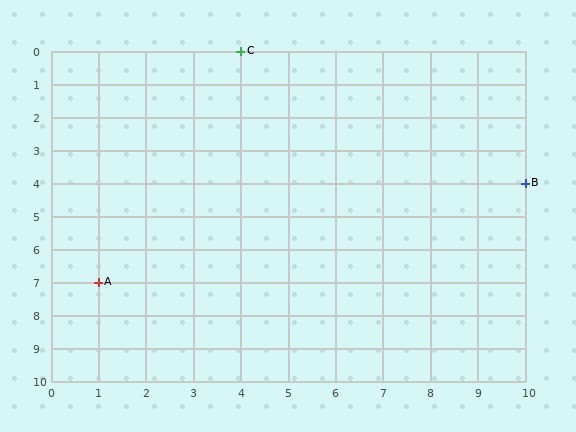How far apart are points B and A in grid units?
Points B and A are 9 columns and 3 rows apart (about 9.5 grid units diagonally).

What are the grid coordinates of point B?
Point B is at grid coordinates (10, 4).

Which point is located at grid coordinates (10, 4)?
Point B is at (10, 4).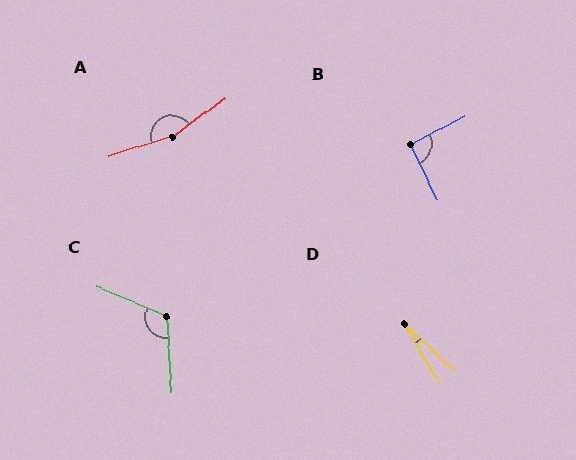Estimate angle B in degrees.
Approximately 91 degrees.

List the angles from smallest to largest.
D (17°), B (91°), C (116°), A (162°).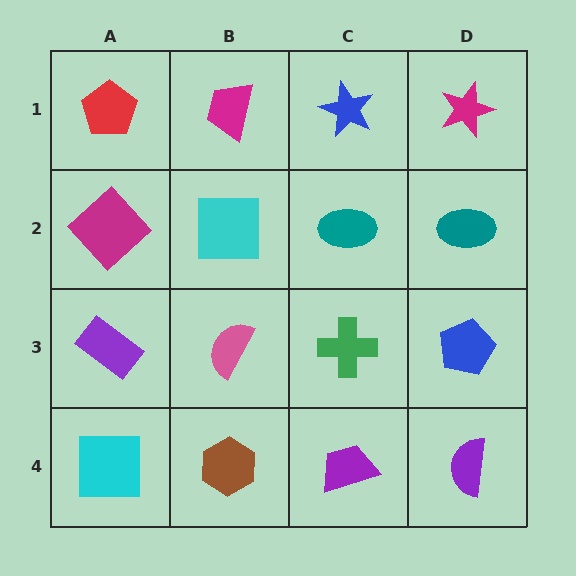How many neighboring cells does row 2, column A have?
3.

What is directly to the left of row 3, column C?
A pink semicircle.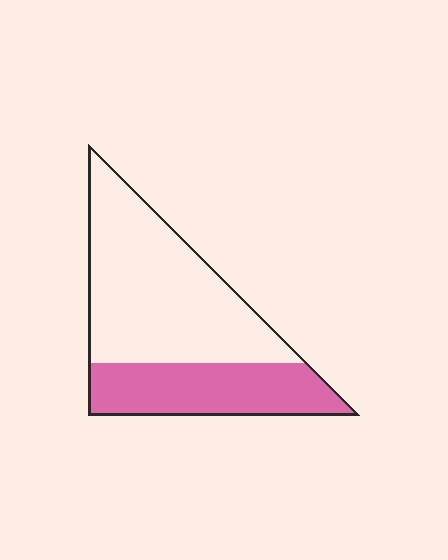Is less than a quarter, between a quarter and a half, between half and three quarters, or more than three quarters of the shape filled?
Between a quarter and a half.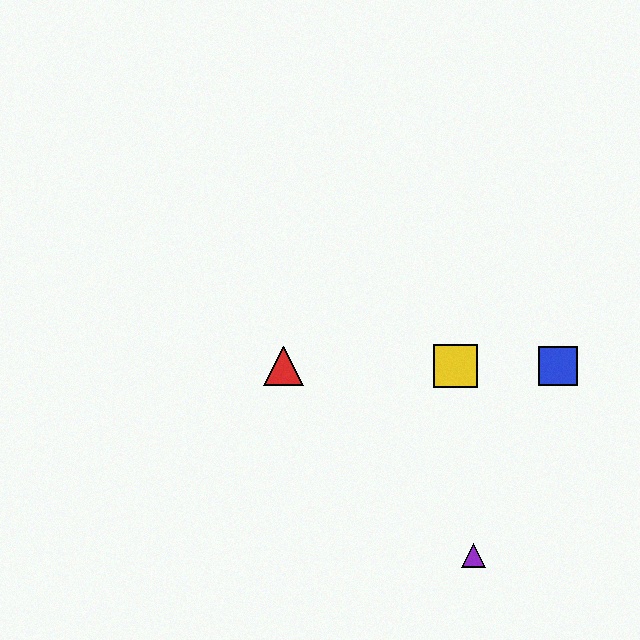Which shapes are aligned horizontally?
The red triangle, the blue square, the green triangle, the yellow square are aligned horizontally.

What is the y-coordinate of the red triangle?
The red triangle is at y≈366.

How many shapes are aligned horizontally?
4 shapes (the red triangle, the blue square, the green triangle, the yellow square) are aligned horizontally.